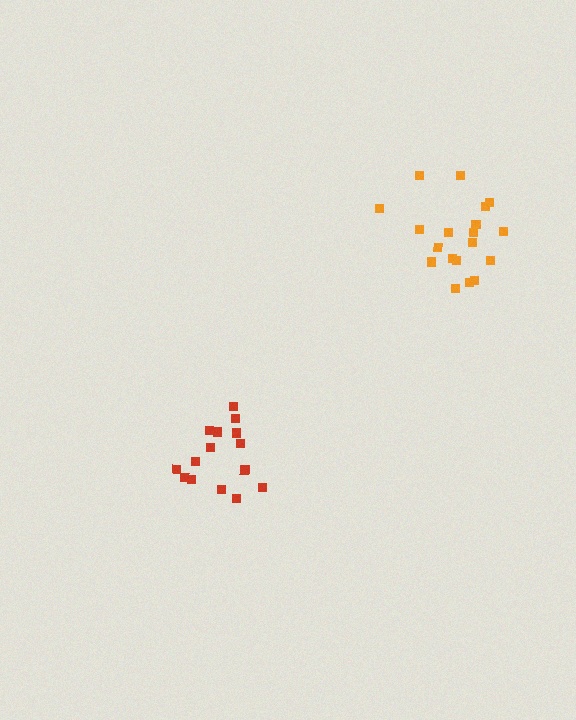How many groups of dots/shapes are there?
There are 2 groups.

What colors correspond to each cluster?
The clusters are colored: red, orange.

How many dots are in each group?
Group 1: 15 dots, Group 2: 19 dots (34 total).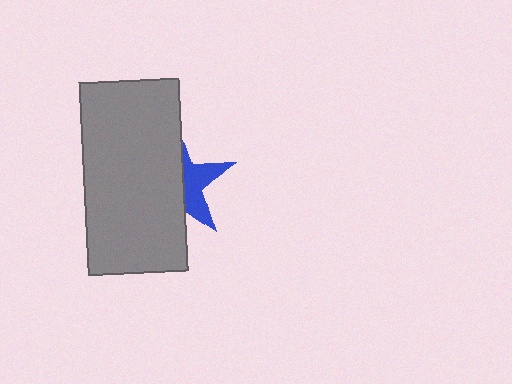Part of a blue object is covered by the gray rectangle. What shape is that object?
It is a star.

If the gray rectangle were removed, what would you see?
You would see the complete blue star.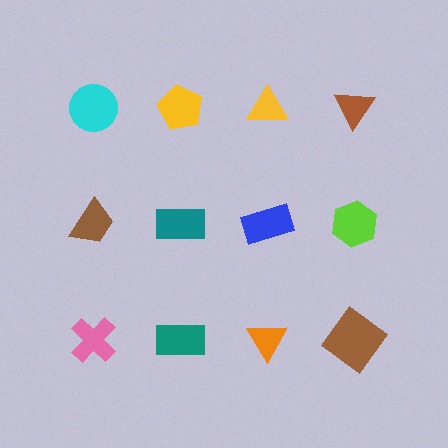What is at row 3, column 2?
A teal rectangle.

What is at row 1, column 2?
A yellow pentagon.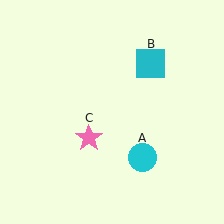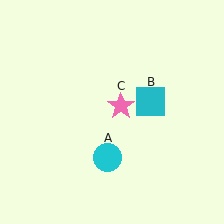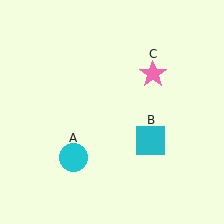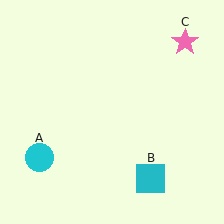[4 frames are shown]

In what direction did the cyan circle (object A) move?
The cyan circle (object A) moved left.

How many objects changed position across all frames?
3 objects changed position: cyan circle (object A), cyan square (object B), pink star (object C).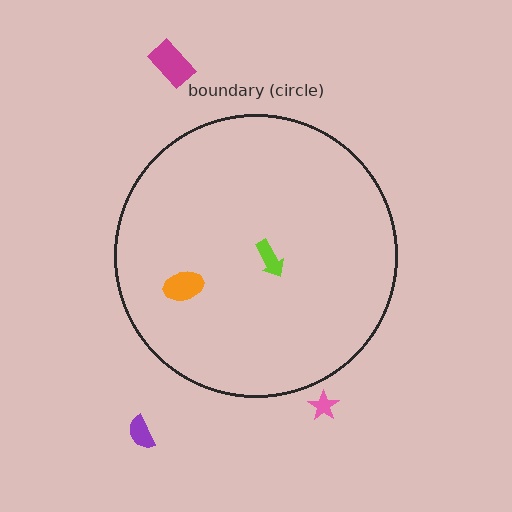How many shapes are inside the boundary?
2 inside, 3 outside.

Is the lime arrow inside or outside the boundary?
Inside.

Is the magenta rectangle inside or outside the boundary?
Outside.